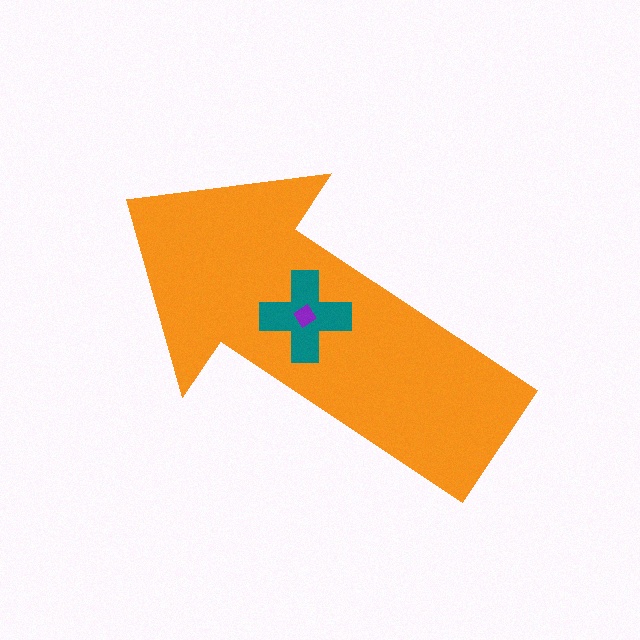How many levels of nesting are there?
3.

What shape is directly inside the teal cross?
The purple diamond.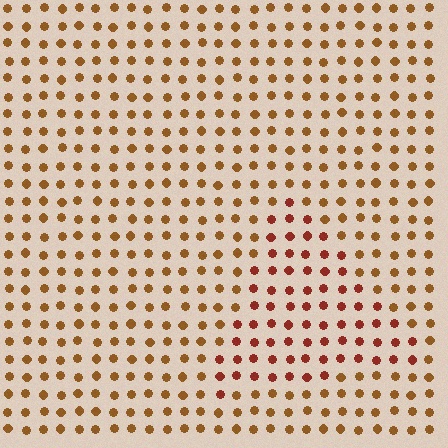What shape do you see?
I see a triangle.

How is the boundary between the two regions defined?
The boundary is defined purely by a slight shift in hue (about 27 degrees). Spacing, size, and orientation are identical on both sides.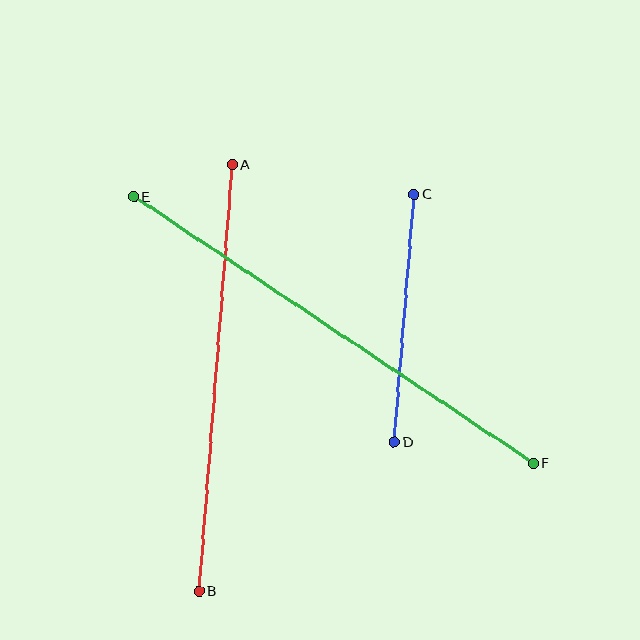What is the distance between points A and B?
The distance is approximately 428 pixels.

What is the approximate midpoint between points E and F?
The midpoint is at approximately (333, 330) pixels.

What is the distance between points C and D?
The distance is approximately 249 pixels.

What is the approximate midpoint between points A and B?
The midpoint is at approximately (215, 378) pixels.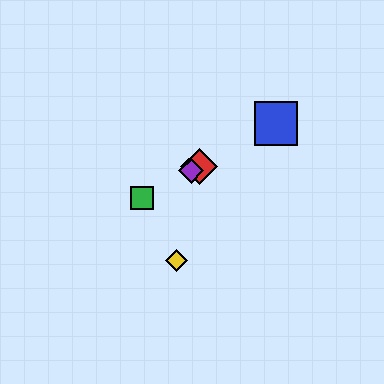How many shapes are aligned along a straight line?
4 shapes (the red diamond, the blue square, the green square, the purple diamond) are aligned along a straight line.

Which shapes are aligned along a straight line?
The red diamond, the blue square, the green square, the purple diamond are aligned along a straight line.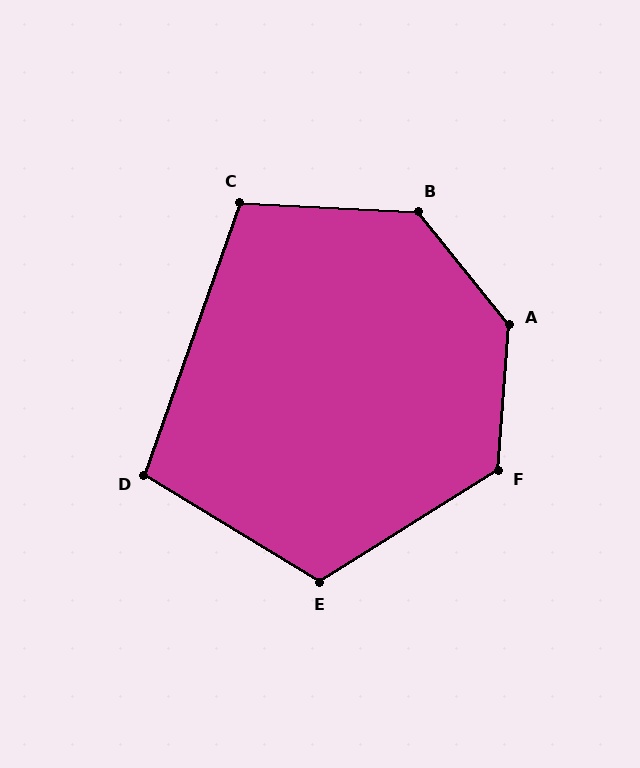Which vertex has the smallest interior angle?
D, at approximately 102 degrees.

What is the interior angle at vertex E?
Approximately 117 degrees (obtuse).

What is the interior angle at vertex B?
Approximately 132 degrees (obtuse).